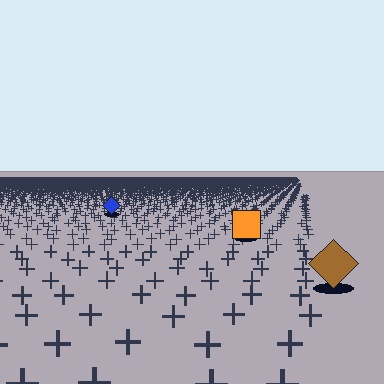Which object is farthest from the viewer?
The blue diamond is farthest from the viewer. It appears smaller and the ground texture around it is denser.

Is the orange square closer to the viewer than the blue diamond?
Yes. The orange square is closer — you can tell from the texture gradient: the ground texture is coarser near it.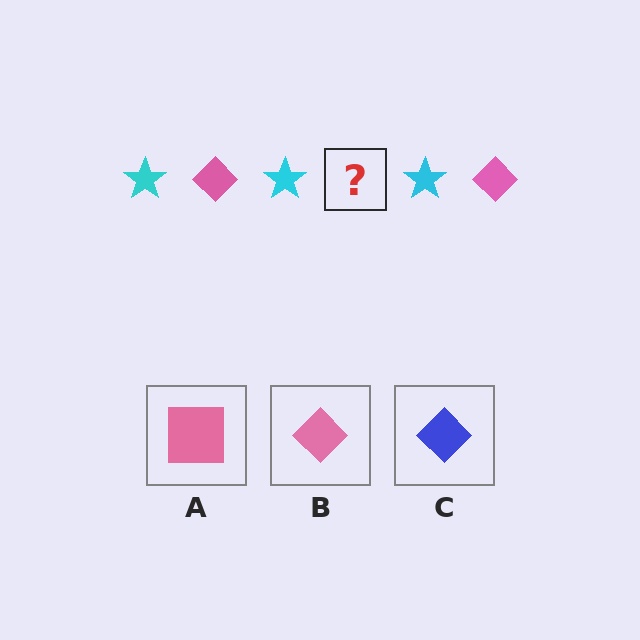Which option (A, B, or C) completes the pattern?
B.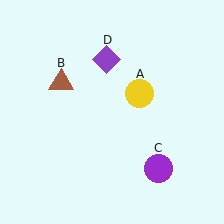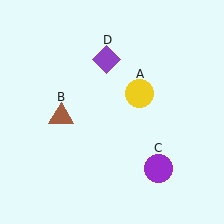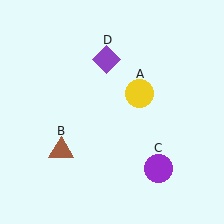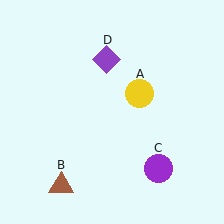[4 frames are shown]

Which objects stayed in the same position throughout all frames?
Yellow circle (object A) and purple circle (object C) and purple diamond (object D) remained stationary.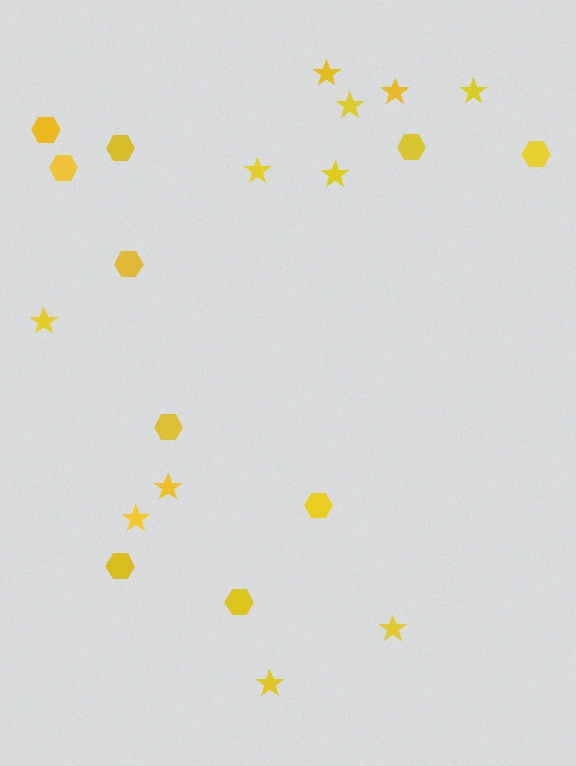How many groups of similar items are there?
There are 2 groups: one group of hexagons (10) and one group of stars (11).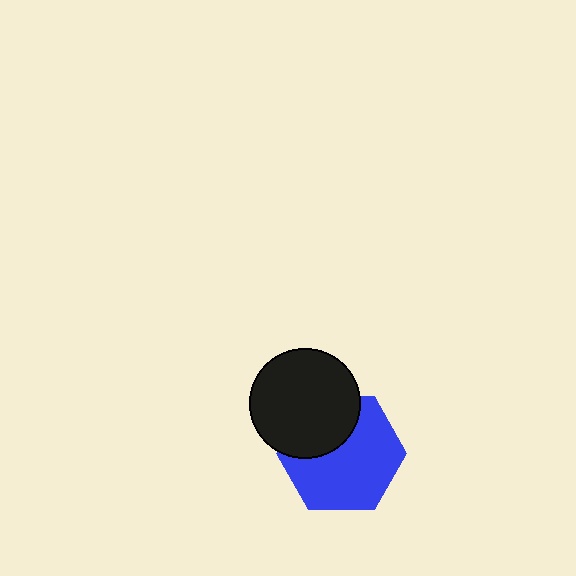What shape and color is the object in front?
The object in front is a black circle.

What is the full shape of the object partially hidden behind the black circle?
The partially hidden object is a blue hexagon.